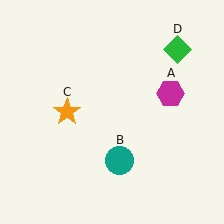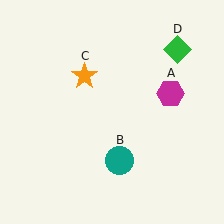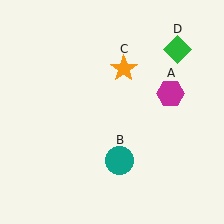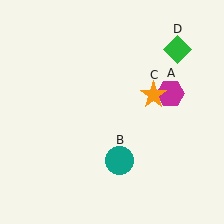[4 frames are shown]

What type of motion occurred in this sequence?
The orange star (object C) rotated clockwise around the center of the scene.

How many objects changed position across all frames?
1 object changed position: orange star (object C).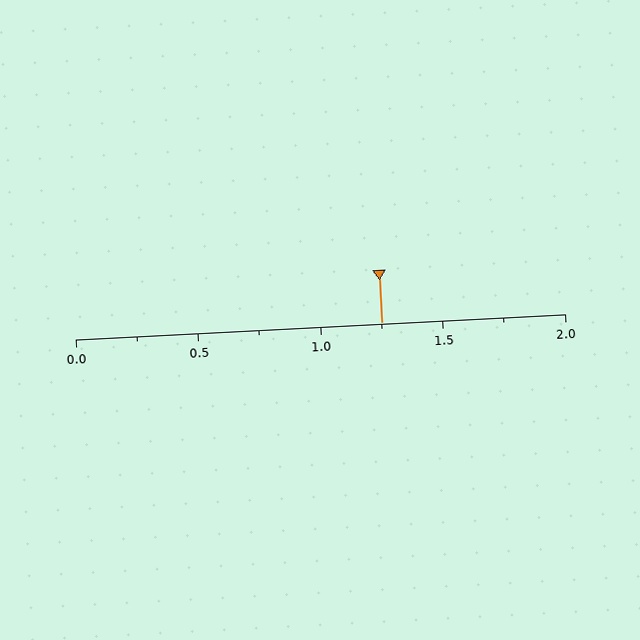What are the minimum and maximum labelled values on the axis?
The axis runs from 0.0 to 2.0.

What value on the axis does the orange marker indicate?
The marker indicates approximately 1.25.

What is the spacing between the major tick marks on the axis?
The major ticks are spaced 0.5 apart.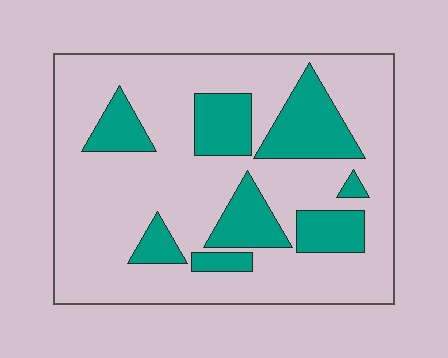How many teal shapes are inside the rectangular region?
8.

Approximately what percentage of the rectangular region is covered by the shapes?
Approximately 25%.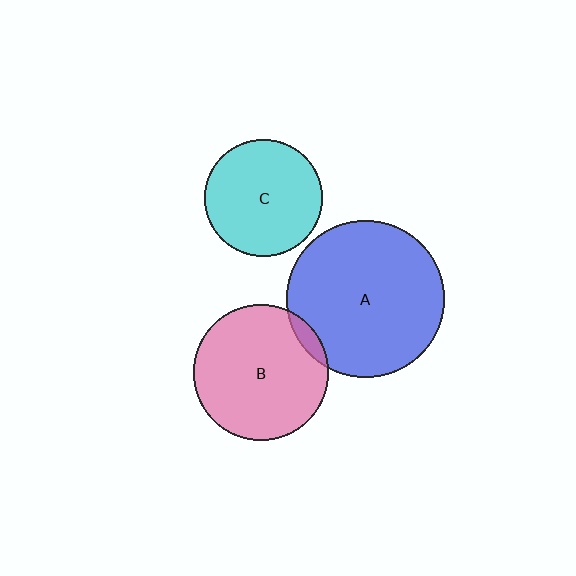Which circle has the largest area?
Circle A (blue).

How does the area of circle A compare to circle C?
Approximately 1.8 times.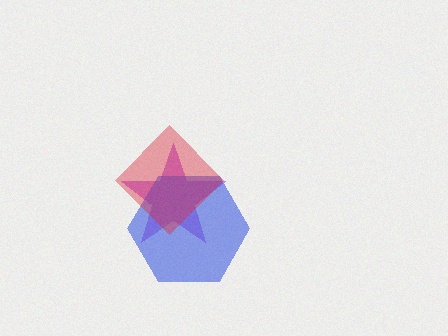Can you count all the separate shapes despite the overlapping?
Yes, there are 3 separate shapes.